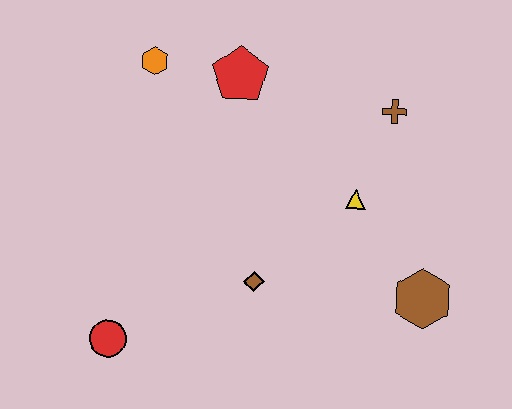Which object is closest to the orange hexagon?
The red pentagon is closest to the orange hexagon.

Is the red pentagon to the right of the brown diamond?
No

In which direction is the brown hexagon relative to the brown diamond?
The brown hexagon is to the right of the brown diamond.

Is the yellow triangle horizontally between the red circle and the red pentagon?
No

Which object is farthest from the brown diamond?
The orange hexagon is farthest from the brown diamond.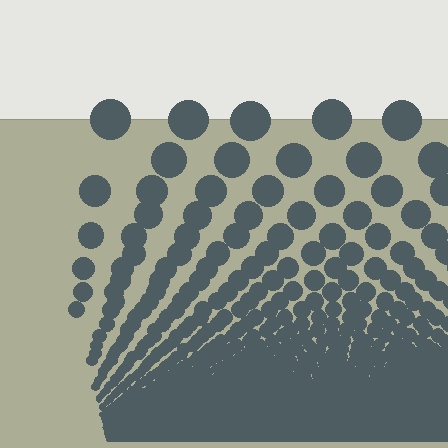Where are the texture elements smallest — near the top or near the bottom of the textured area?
Near the bottom.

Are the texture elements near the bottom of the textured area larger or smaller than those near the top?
Smaller. The gradient is inverted — elements near the bottom are smaller and denser.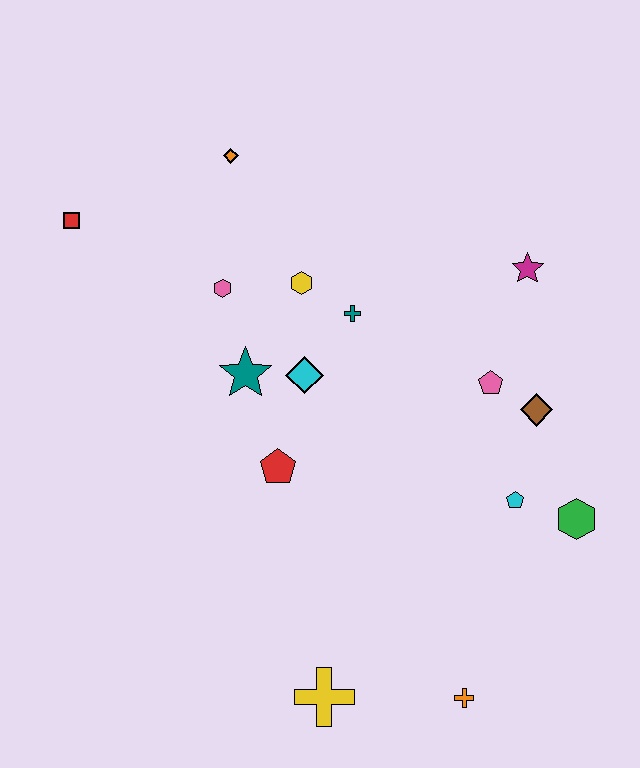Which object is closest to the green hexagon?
The cyan pentagon is closest to the green hexagon.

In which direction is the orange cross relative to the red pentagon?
The orange cross is below the red pentagon.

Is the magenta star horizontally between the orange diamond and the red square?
No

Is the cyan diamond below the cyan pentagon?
No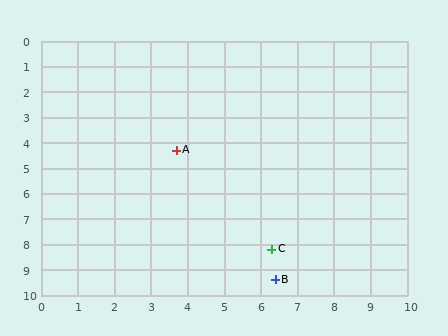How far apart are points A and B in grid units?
Points A and B are about 5.8 grid units apart.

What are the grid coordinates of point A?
Point A is at approximately (3.7, 4.3).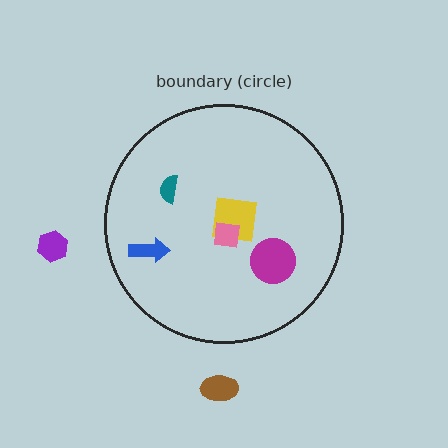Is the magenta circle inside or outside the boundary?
Inside.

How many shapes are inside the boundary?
5 inside, 2 outside.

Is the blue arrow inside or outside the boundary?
Inside.